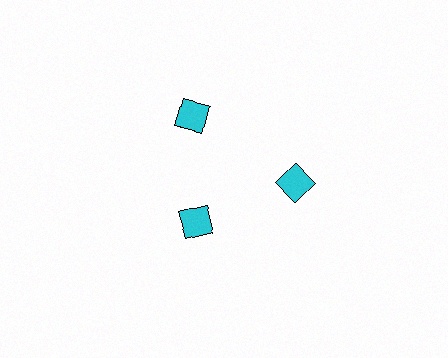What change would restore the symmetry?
The symmetry would be restored by moving it outward, back onto the ring so that all 3 diamonds sit at equal angles and equal distance from the center.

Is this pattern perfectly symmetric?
No. The 3 cyan diamonds are arranged in a ring, but one element near the 7 o'clock position is pulled inward toward the center, breaking the 3-fold rotational symmetry.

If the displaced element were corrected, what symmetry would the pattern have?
It would have 3-fold rotational symmetry — the pattern would map onto itself every 120 degrees.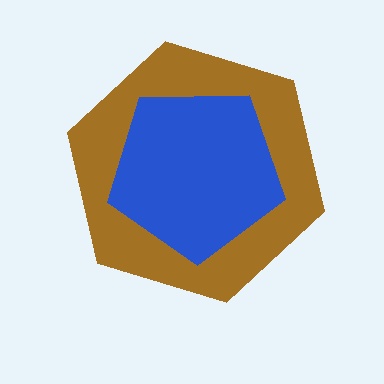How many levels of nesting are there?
2.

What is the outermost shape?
The brown hexagon.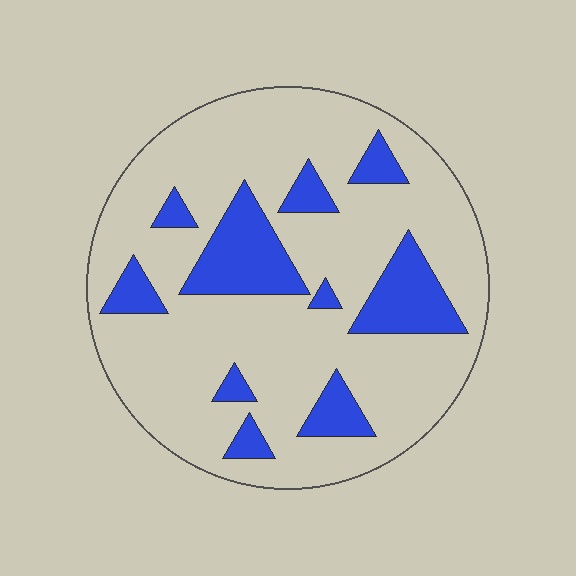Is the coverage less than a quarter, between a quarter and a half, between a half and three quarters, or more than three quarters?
Less than a quarter.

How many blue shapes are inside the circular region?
10.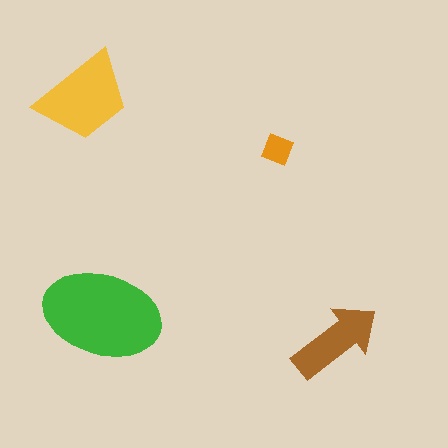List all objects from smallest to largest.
The orange diamond, the brown arrow, the yellow trapezoid, the green ellipse.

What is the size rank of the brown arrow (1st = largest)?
3rd.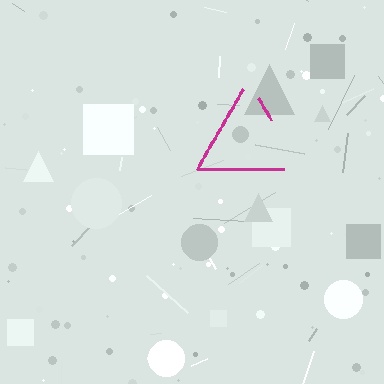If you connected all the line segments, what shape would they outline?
They would outline a triangle.